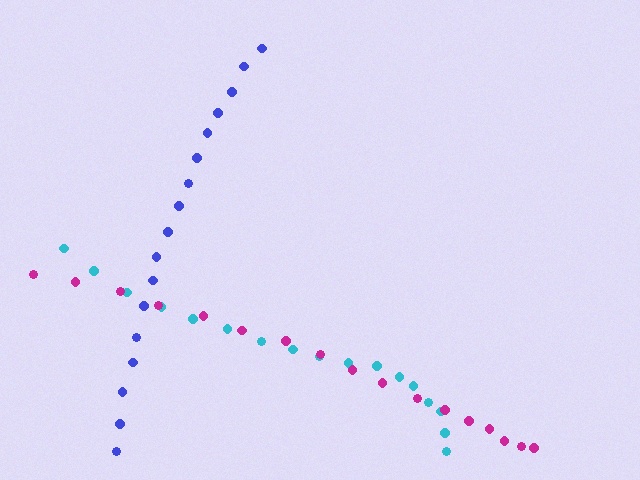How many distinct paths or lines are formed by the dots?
There are 3 distinct paths.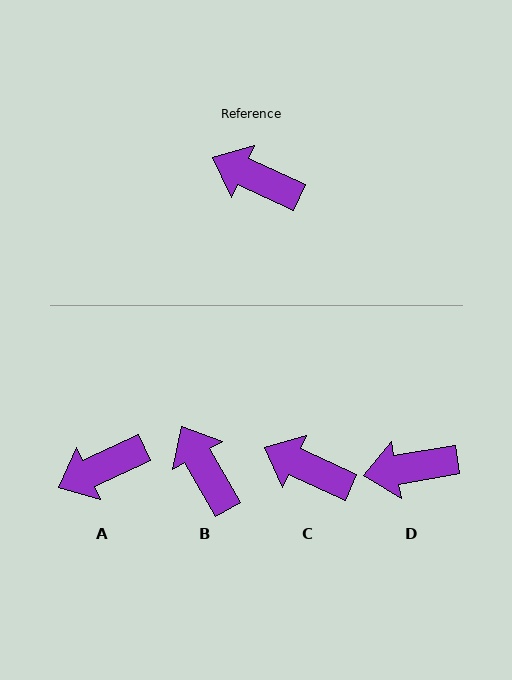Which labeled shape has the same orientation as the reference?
C.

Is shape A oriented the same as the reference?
No, it is off by about 49 degrees.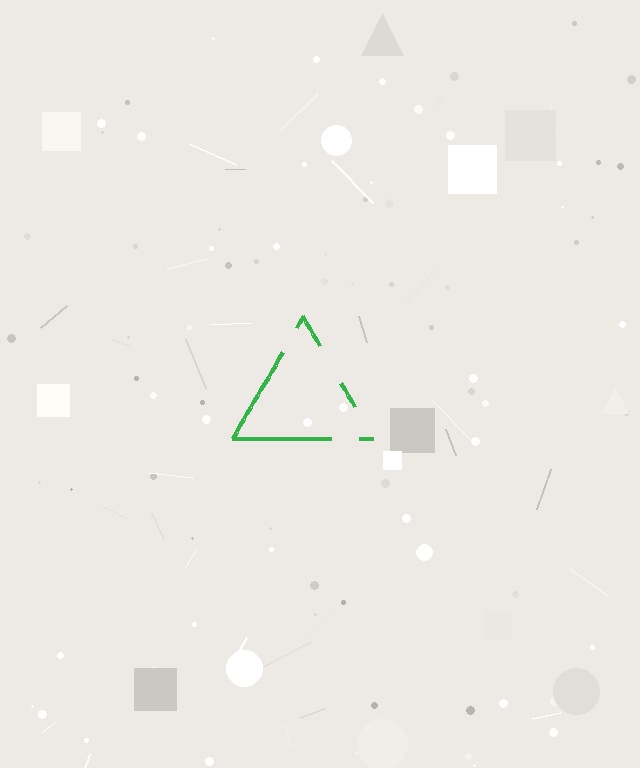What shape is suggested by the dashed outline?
The dashed outline suggests a triangle.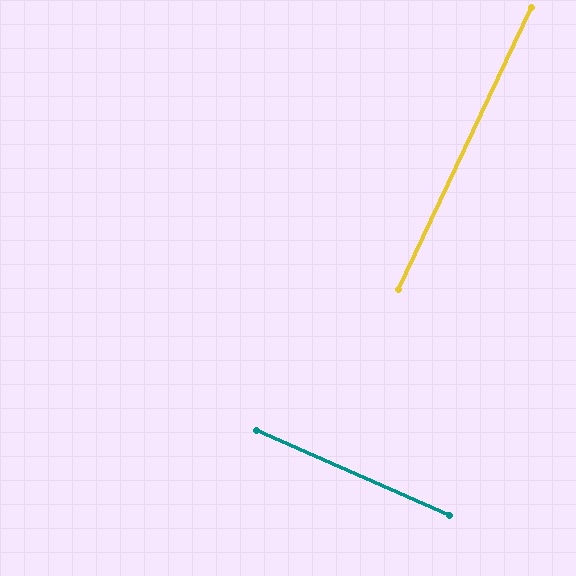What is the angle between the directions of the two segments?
Approximately 89 degrees.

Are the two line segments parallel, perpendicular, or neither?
Perpendicular — they meet at approximately 89°.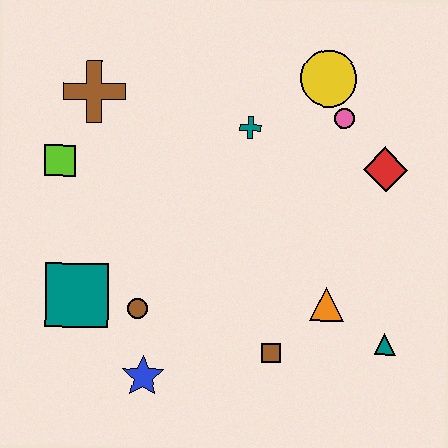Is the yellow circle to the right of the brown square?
Yes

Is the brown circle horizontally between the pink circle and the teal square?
Yes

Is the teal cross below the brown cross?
Yes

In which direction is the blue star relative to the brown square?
The blue star is to the left of the brown square.